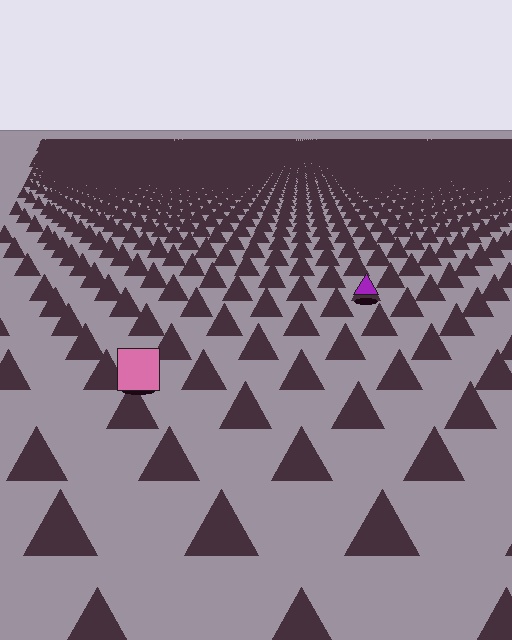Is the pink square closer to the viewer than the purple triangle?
Yes. The pink square is closer — you can tell from the texture gradient: the ground texture is coarser near it.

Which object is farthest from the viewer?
The purple triangle is farthest from the viewer. It appears smaller and the ground texture around it is denser.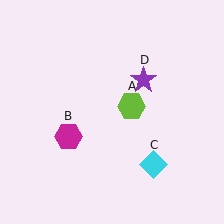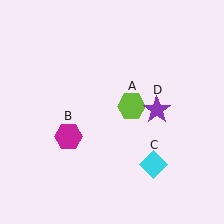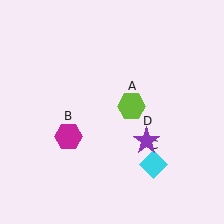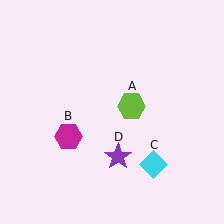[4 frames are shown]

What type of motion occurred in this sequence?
The purple star (object D) rotated clockwise around the center of the scene.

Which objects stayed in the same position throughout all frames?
Lime hexagon (object A) and magenta hexagon (object B) and cyan diamond (object C) remained stationary.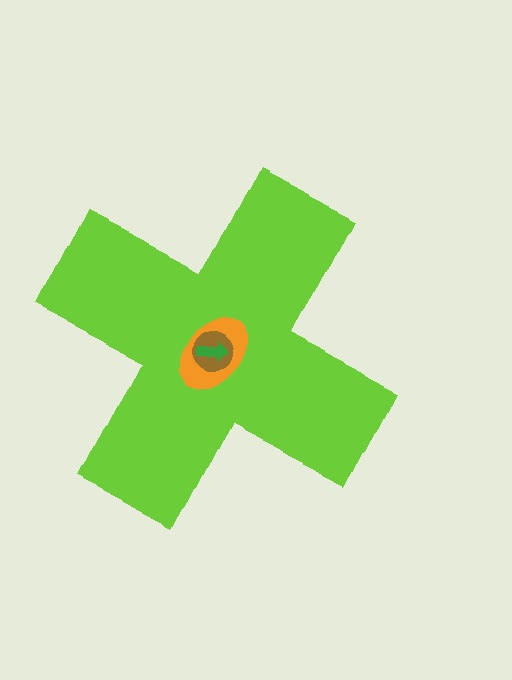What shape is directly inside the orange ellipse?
The brown circle.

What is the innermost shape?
The green arrow.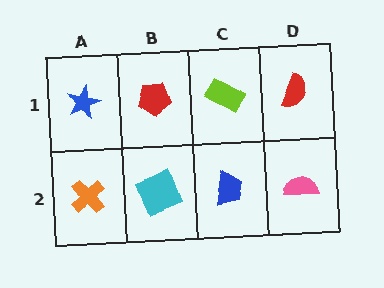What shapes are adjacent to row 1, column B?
A cyan square (row 2, column B), a blue star (row 1, column A), a lime rectangle (row 1, column C).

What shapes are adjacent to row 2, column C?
A lime rectangle (row 1, column C), a cyan square (row 2, column B), a pink semicircle (row 2, column D).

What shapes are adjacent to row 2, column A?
A blue star (row 1, column A), a cyan square (row 2, column B).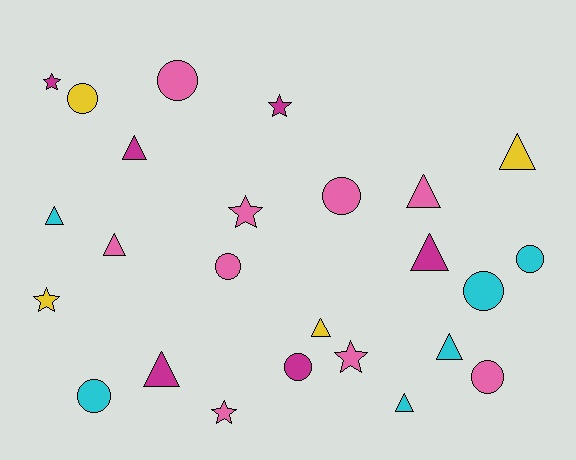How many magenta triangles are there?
There are 3 magenta triangles.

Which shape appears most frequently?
Triangle, with 10 objects.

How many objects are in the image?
There are 25 objects.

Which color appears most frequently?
Pink, with 9 objects.